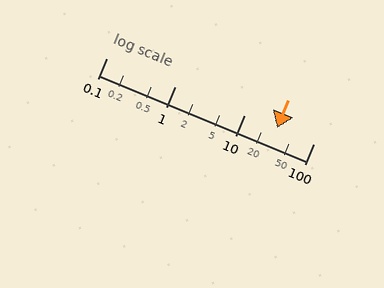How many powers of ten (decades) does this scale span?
The scale spans 3 decades, from 0.1 to 100.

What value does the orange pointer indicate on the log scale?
The pointer indicates approximately 30.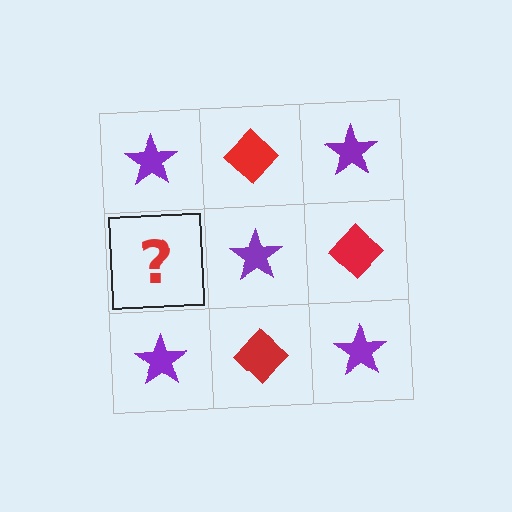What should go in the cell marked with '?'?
The missing cell should contain a red diamond.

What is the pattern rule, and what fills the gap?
The rule is that it alternates purple star and red diamond in a checkerboard pattern. The gap should be filled with a red diamond.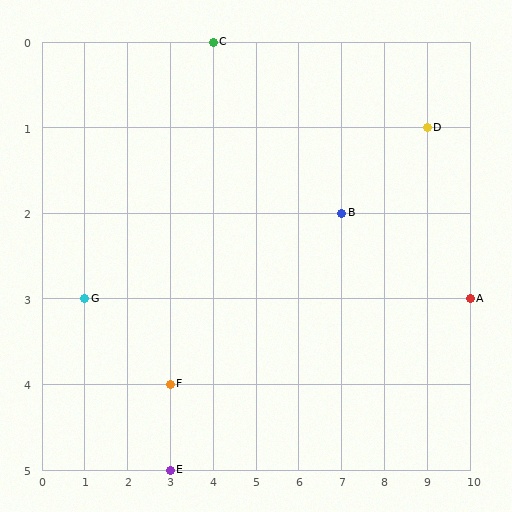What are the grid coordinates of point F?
Point F is at grid coordinates (3, 4).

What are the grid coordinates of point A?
Point A is at grid coordinates (10, 3).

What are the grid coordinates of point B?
Point B is at grid coordinates (7, 2).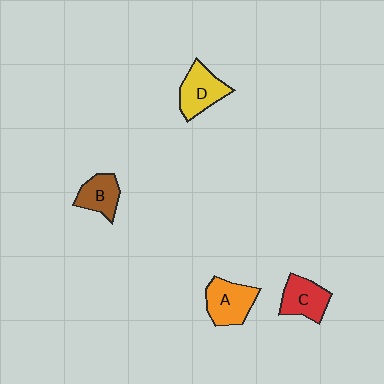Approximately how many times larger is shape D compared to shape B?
Approximately 1.3 times.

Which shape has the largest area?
Shape A (orange).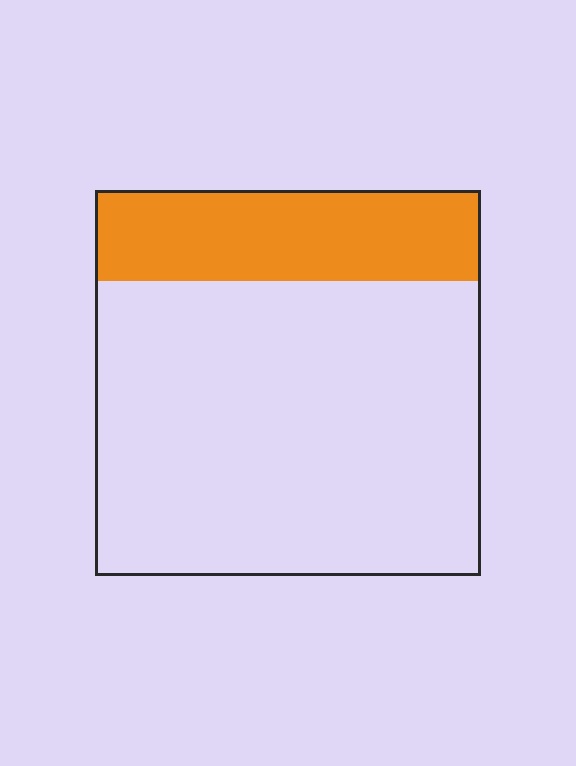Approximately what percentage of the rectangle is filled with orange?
Approximately 25%.